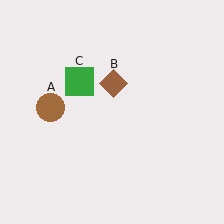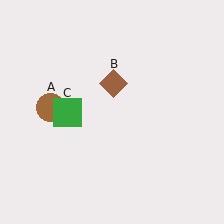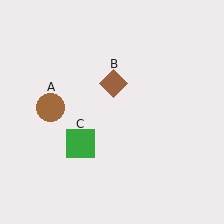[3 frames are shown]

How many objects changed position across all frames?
1 object changed position: green square (object C).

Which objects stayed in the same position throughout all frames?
Brown circle (object A) and brown diamond (object B) remained stationary.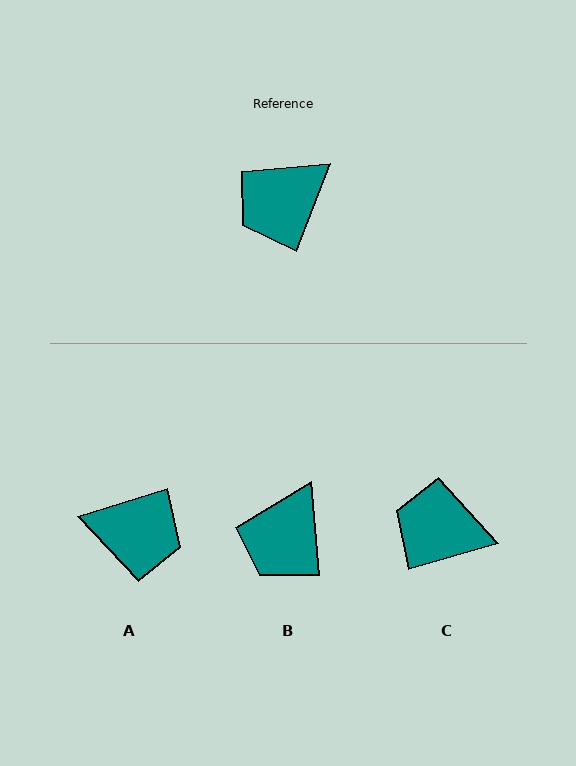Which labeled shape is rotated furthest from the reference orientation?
A, about 128 degrees away.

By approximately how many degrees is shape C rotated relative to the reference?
Approximately 53 degrees clockwise.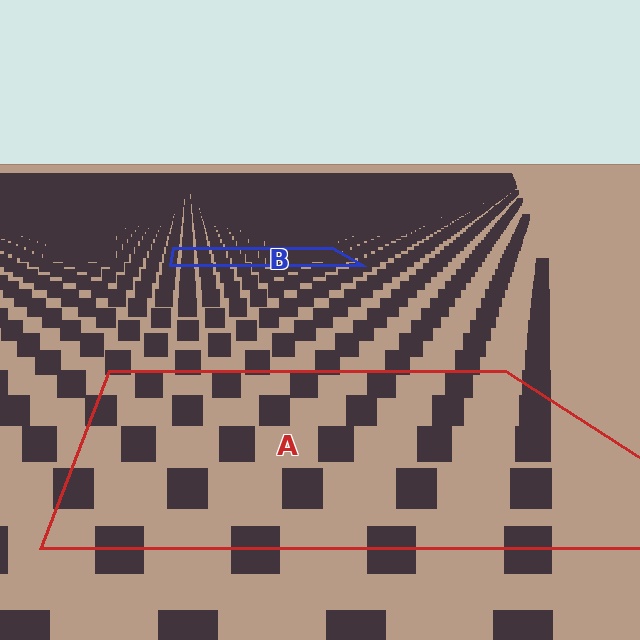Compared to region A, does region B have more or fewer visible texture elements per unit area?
Region B has more texture elements per unit area — they are packed more densely because it is farther away.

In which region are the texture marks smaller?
The texture marks are smaller in region B, because it is farther away.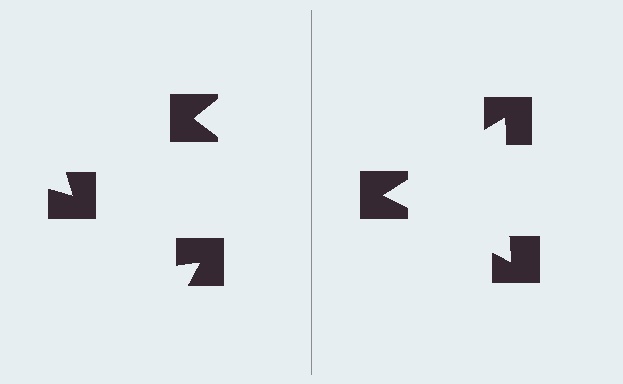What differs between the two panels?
The notched squares are positioned identically on both sides; only the wedge orientations differ. On the right they align to a triangle; on the left they are misaligned.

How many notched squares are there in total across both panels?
6 — 3 on each side.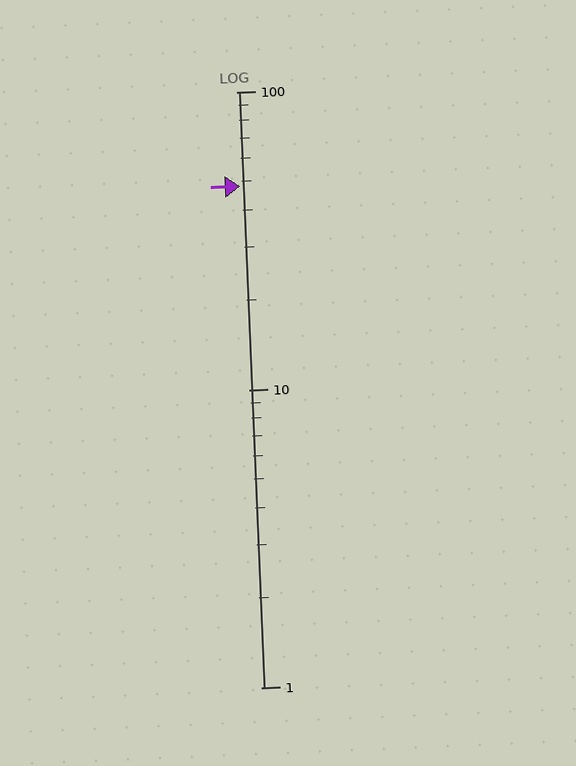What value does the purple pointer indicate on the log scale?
The pointer indicates approximately 48.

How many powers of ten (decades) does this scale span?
The scale spans 2 decades, from 1 to 100.